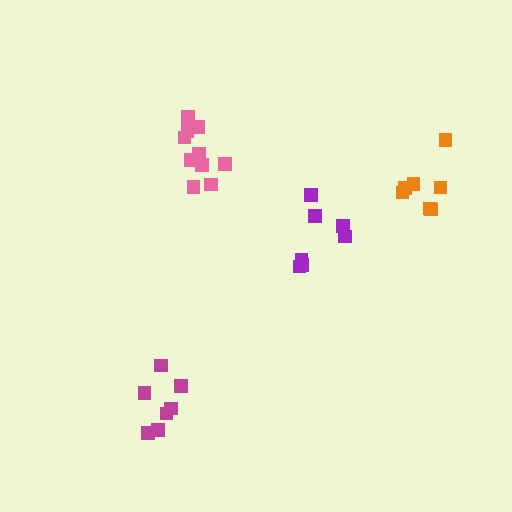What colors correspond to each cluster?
The clusters are colored: magenta, purple, pink, orange.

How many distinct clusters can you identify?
There are 4 distinct clusters.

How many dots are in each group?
Group 1: 7 dots, Group 2: 7 dots, Group 3: 10 dots, Group 4: 7 dots (31 total).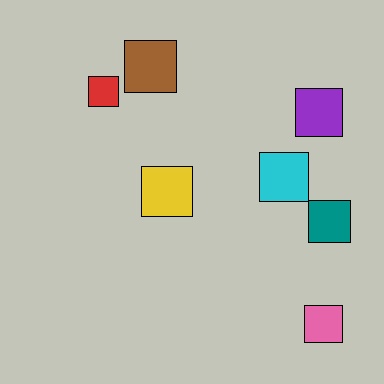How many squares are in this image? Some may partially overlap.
There are 7 squares.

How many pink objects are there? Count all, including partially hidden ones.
There is 1 pink object.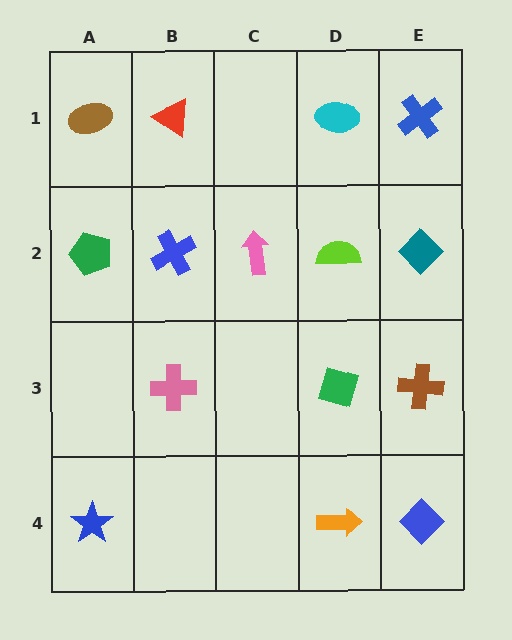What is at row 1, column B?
A red triangle.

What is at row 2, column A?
A green pentagon.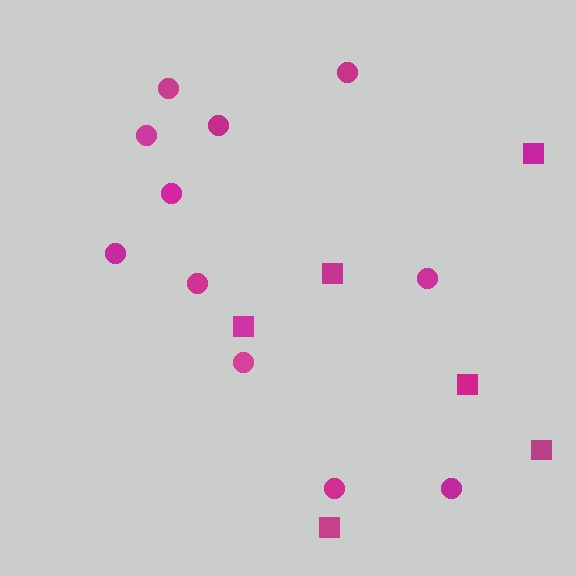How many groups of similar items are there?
There are 2 groups: one group of circles (11) and one group of squares (6).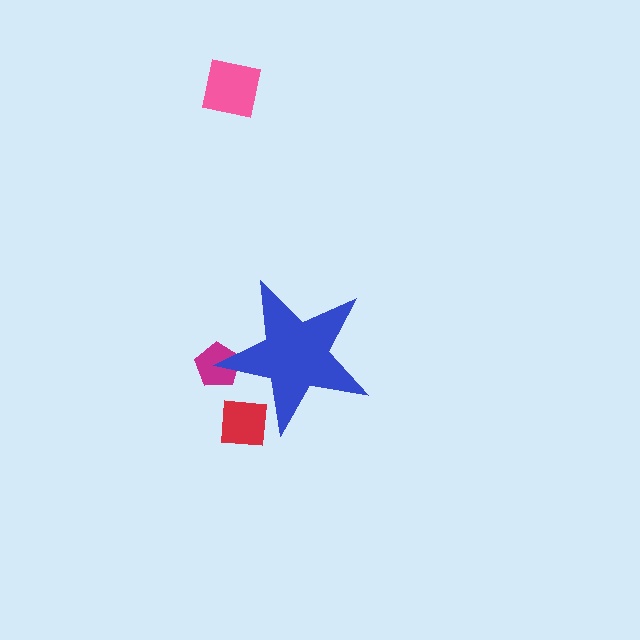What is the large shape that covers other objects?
A blue star.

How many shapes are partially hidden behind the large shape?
2 shapes are partially hidden.